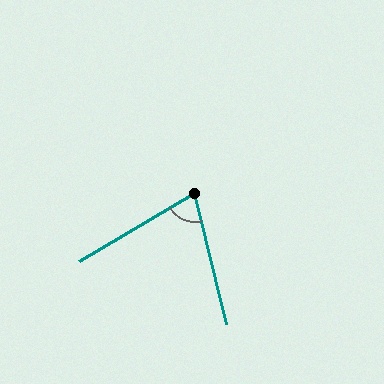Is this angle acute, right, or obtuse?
It is acute.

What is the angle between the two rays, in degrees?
Approximately 73 degrees.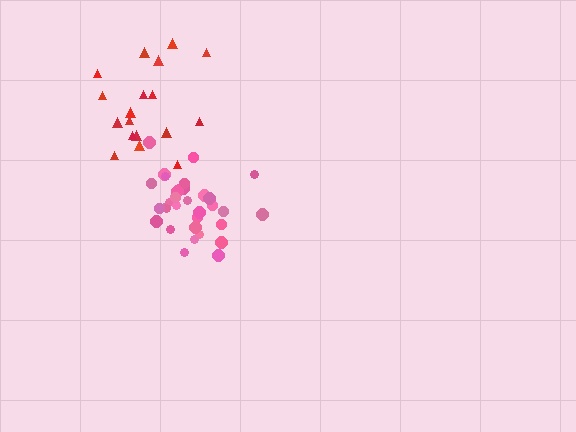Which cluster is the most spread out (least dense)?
Red.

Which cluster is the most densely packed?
Pink.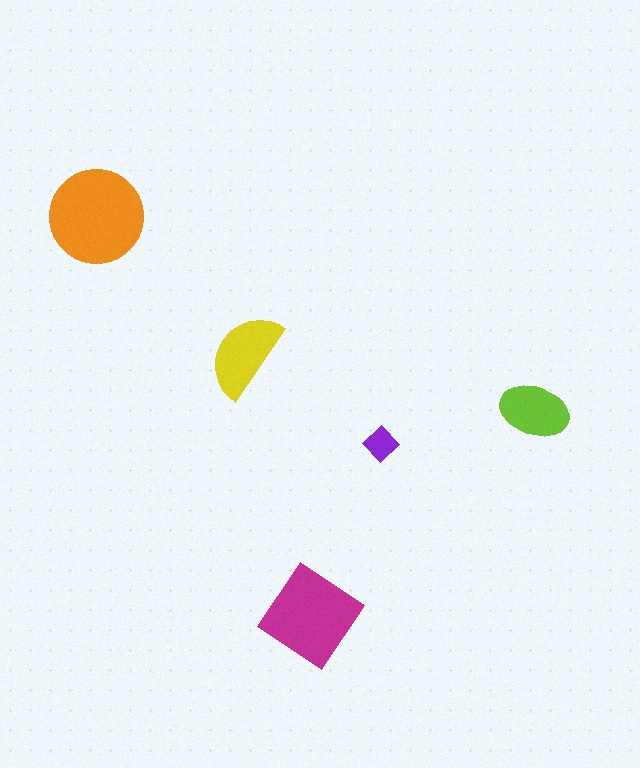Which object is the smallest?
The purple diamond.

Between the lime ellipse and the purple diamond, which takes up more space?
The lime ellipse.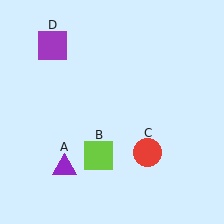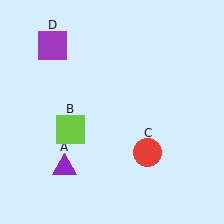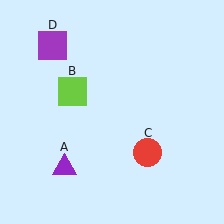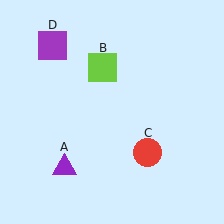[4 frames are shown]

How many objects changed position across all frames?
1 object changed position: lime square (object B).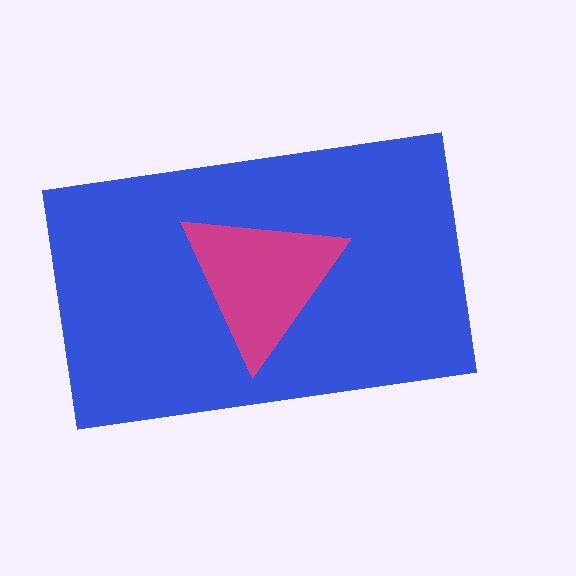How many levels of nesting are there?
2.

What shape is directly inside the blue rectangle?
The magenta triangle.